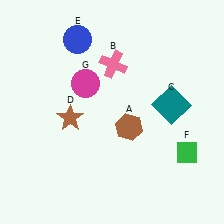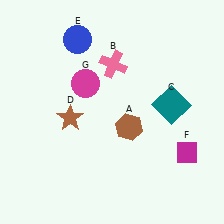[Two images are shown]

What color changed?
The diamond (F) changed from green in Image 1 to magenta in Image 2.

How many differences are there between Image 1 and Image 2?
There is 1 difference between the two images.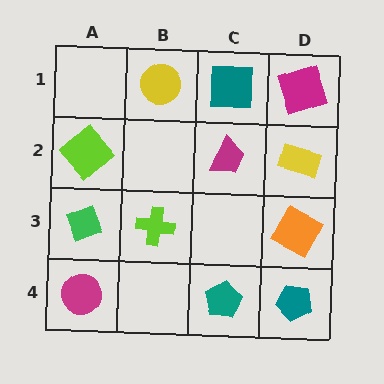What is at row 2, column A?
A lime diamond.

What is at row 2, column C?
A magenta trapezoid.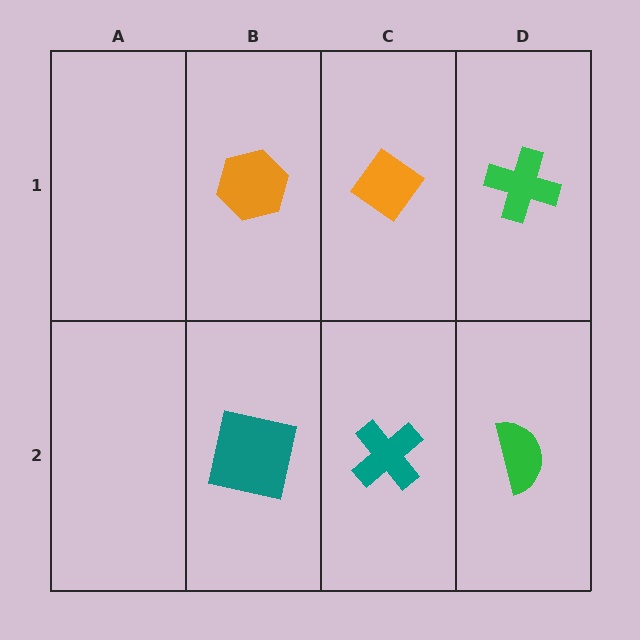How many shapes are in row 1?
3 shapes.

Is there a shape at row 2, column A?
No, that cell is empty.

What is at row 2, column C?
A teal cross.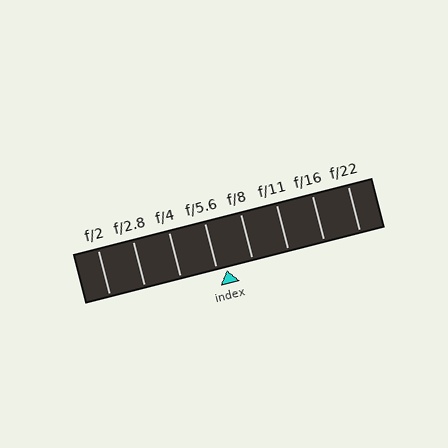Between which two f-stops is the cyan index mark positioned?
The index mark is between f/5.6 and f/8.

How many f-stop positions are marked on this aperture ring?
There are 8 f-stop positions marked.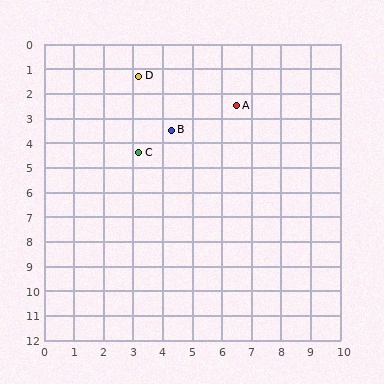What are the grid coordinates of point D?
Point D is at approximately (3.2, 1.3).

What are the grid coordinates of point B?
Point B is at approximately (4.3, 3.5).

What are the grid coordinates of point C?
Point C is at approximately (3.2, 4.4).